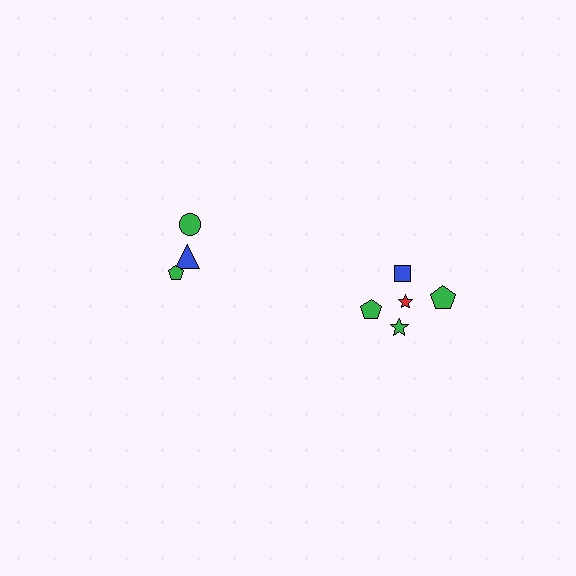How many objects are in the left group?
There are 3 objects.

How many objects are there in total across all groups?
There are 8 objects.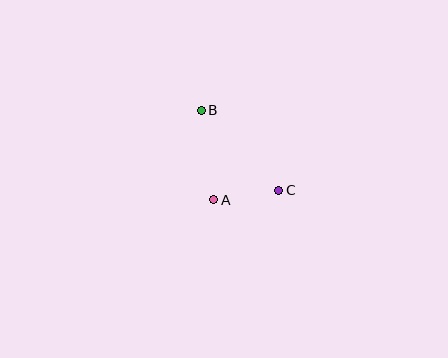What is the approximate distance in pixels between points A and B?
The distance between A and B is approximately 90 pixels.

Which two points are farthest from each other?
Points B and C are farthest from each other.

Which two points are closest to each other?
Points A and C are closest to each other.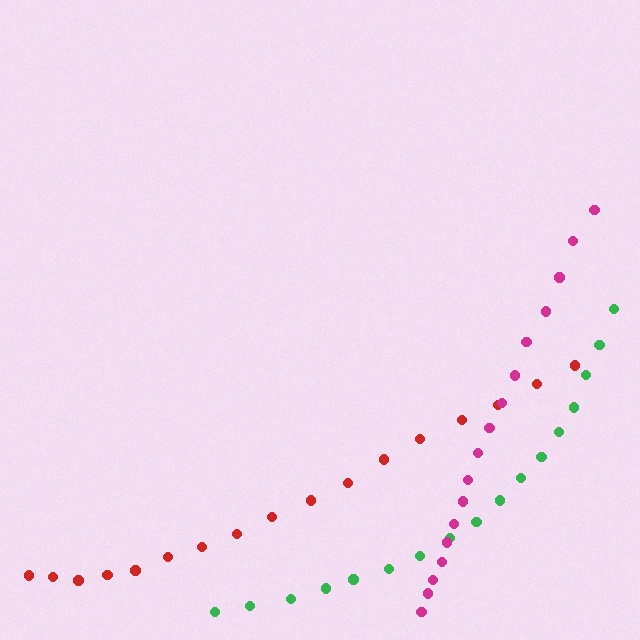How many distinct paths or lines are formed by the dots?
There are 3 distinct paths.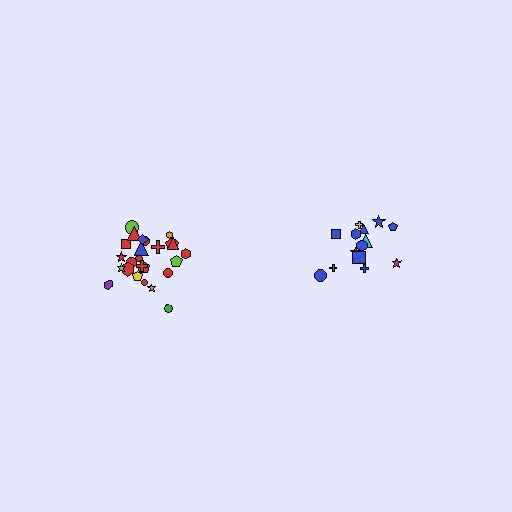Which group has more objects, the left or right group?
The left group.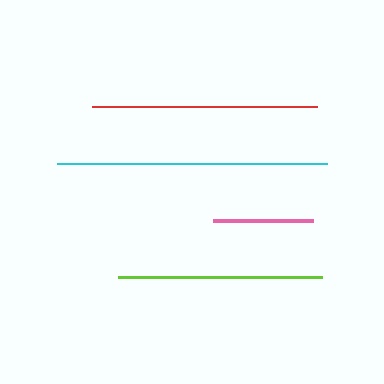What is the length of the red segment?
The red segment is approximately 224 pixels long.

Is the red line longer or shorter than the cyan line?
The cyan line is longer than the red line.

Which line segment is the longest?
The cyan line is the longest at approximately 270 pixels.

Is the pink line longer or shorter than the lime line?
The lime line is longer than the pink line.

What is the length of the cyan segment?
The cyan segment is approximately 270 pixels long.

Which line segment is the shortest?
The pink line is the shortest at approximately 99 pixels.